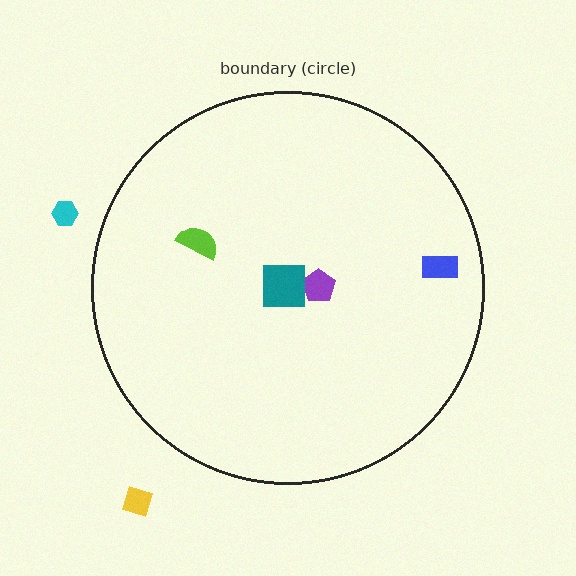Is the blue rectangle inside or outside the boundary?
Inside.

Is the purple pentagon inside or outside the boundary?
Inside.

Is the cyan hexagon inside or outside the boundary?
Outside.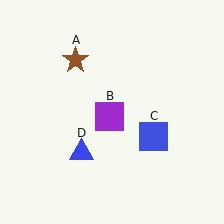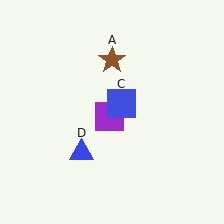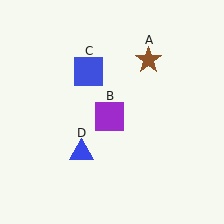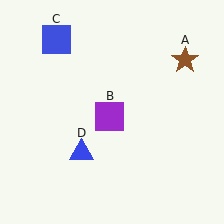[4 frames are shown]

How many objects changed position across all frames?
2 objects changed position: brown star (object A), blue square (object C).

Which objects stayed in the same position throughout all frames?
Purple square (object B) and blue triangle (object D) remained stationary.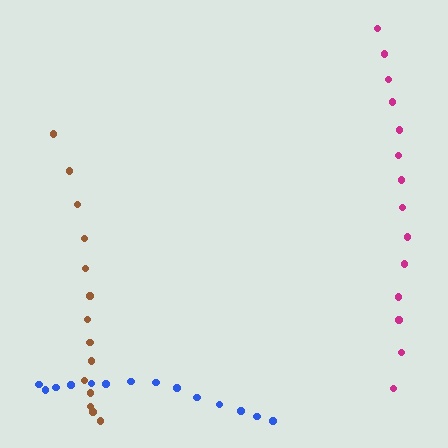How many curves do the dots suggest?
There are 3 distinct paths.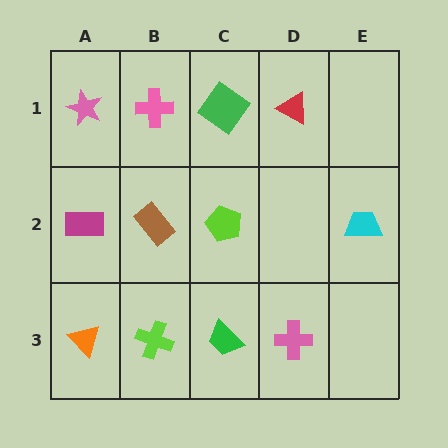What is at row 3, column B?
A lime cross.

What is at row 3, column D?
A pink cross.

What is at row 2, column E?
A cyan trapezoid.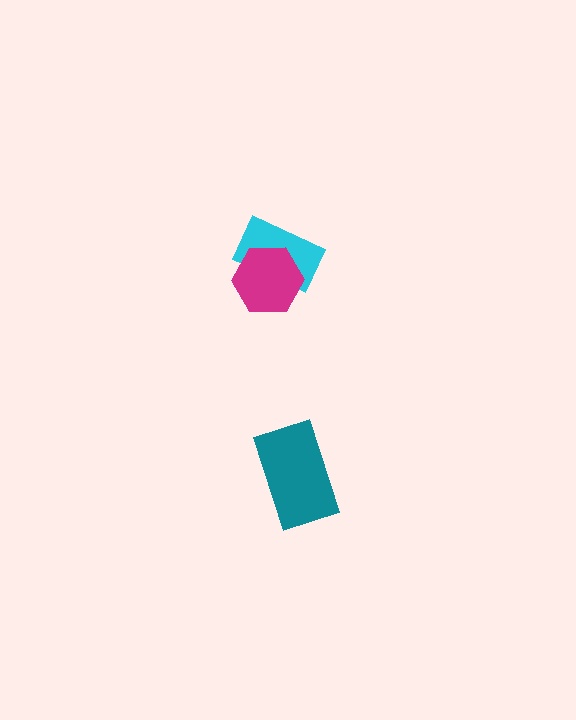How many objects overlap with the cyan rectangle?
1 object overlaps with the cyan rectangle.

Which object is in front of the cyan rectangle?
The magenta hexagon is in front of the cyan rectangle.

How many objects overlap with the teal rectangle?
0 objects overlap with the teal rectangle.